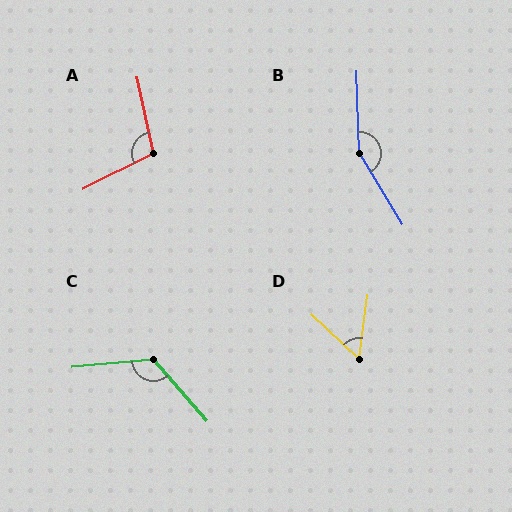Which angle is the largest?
B, at approximately 151 degrees.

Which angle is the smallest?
D, at approximately 54 degrees.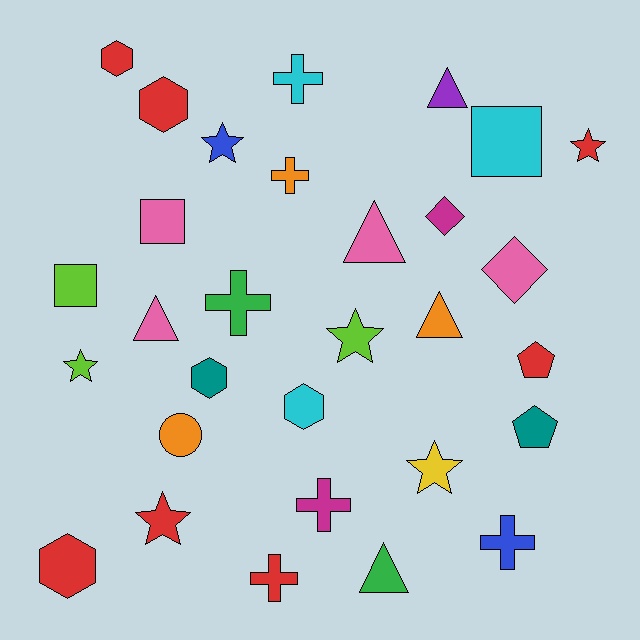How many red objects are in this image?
There are 7 red objects.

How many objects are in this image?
There are 30 objects.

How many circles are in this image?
There is 1 circle.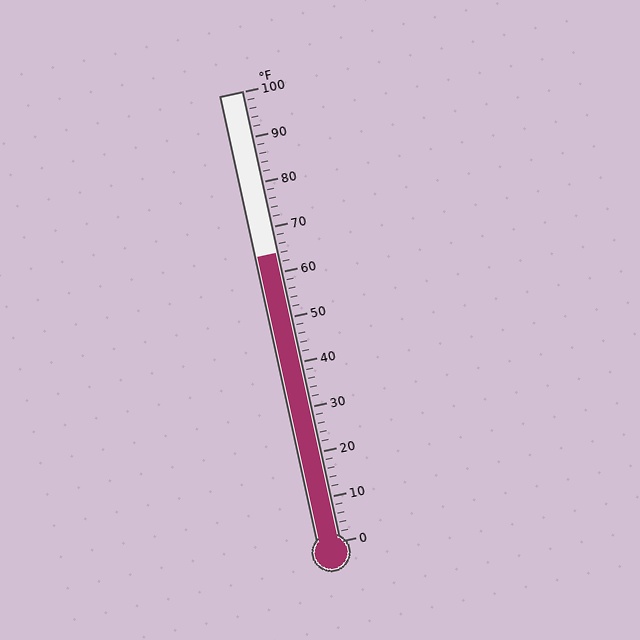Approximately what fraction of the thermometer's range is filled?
The thermometer is filled to approximately 65% of its range.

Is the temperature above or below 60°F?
The temperature is above 60°F.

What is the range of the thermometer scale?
The thermometer scale ranges from 0°F to 100°F.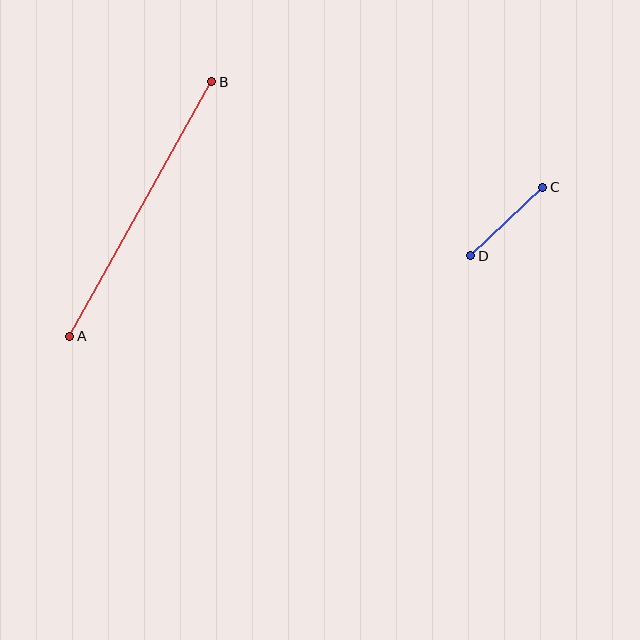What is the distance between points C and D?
The distance is approximately 99 pixels.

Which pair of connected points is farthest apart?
Points A and B are farthest apart.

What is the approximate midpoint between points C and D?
The midpoint is at approximately (507, 222) pixels.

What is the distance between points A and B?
The distance is approximately 291 pixels.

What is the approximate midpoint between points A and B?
The midpoint is at approximately (141, 209) pixels.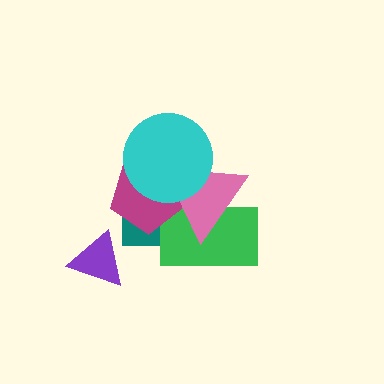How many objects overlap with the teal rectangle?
4 objects overlap with the teal rectangle.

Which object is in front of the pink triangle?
The cyan circle is in front of the pink triangle.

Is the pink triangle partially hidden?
Yes, it is partially covered by another shape.